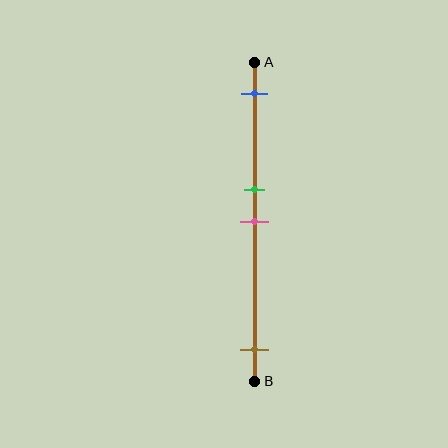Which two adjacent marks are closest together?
The green and pink marks are the closest adjacent pair.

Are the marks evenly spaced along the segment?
No, the marks are not evenly spaced.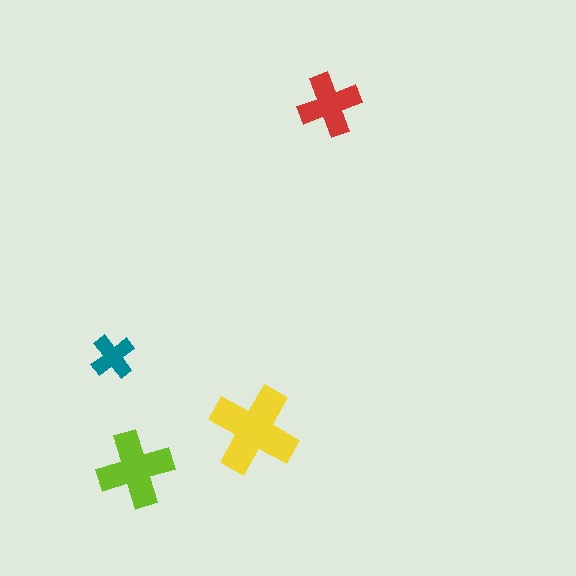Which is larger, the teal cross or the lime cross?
The lime one.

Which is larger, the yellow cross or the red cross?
The yellow one.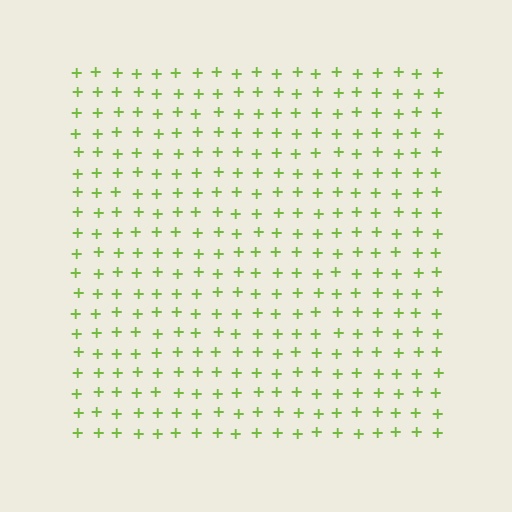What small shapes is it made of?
It is made of small plus signs.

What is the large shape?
The large shape is a square.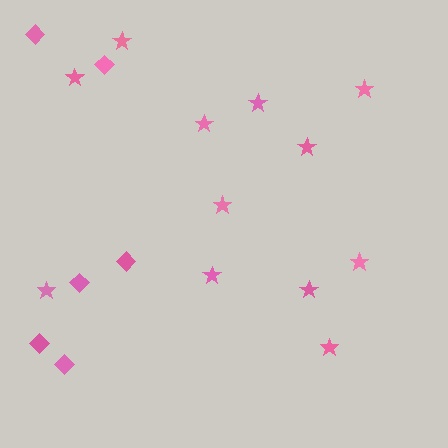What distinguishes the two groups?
There are 2 groups: one group of diamonds (6) and one group of stars (12).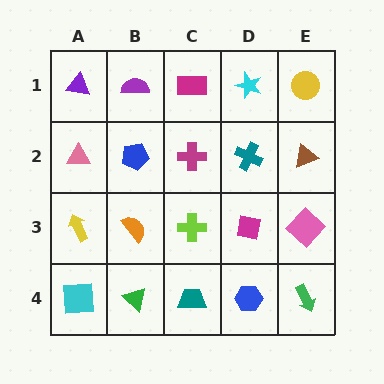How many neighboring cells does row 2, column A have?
3.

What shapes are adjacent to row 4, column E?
A pink diamond (row 3, column E), a blue hexagon (row 4, column D).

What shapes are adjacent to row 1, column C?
A magenta cross (row 2, column C), a purple semicircle (row 1, column B), a cyan star (row 1, column D).